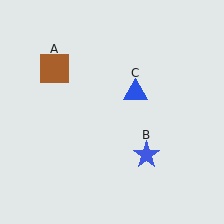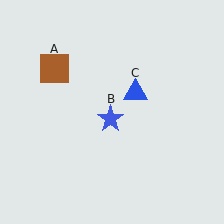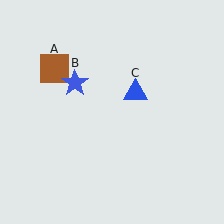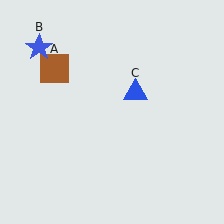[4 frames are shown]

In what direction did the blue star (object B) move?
The blue star (object B) moved up and to the left.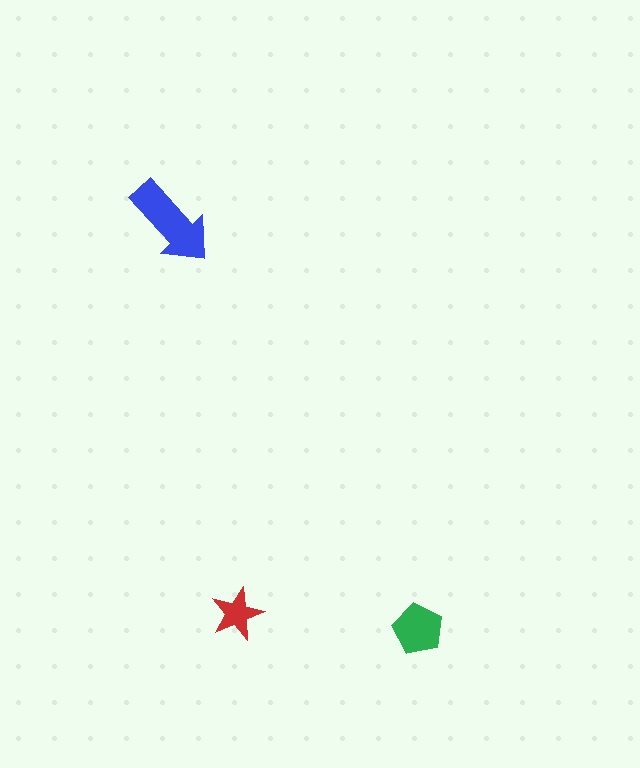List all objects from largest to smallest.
The blue arrow, the green pentagon, the red star.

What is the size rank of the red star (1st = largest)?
3rd.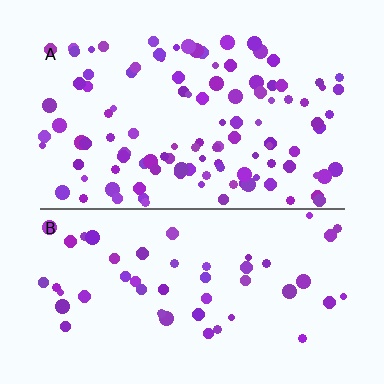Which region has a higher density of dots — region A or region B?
A (the top).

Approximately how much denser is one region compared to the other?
Approximately 2.2× — region A over region B.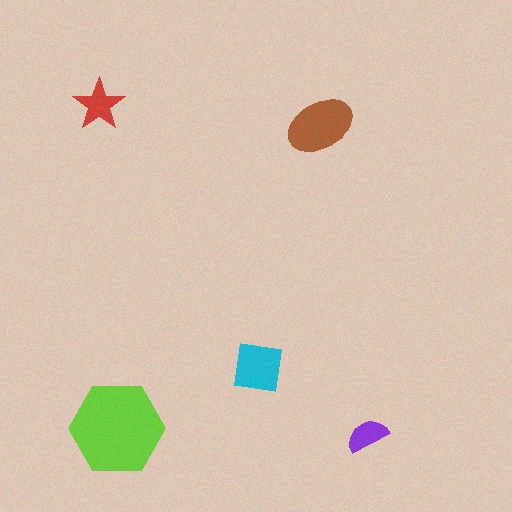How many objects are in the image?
There are 5 objects in the image.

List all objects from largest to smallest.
The lime hexagon, the brown ellipse, the cyan square, the red star, the purple semicircle.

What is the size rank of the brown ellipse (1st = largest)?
2nd.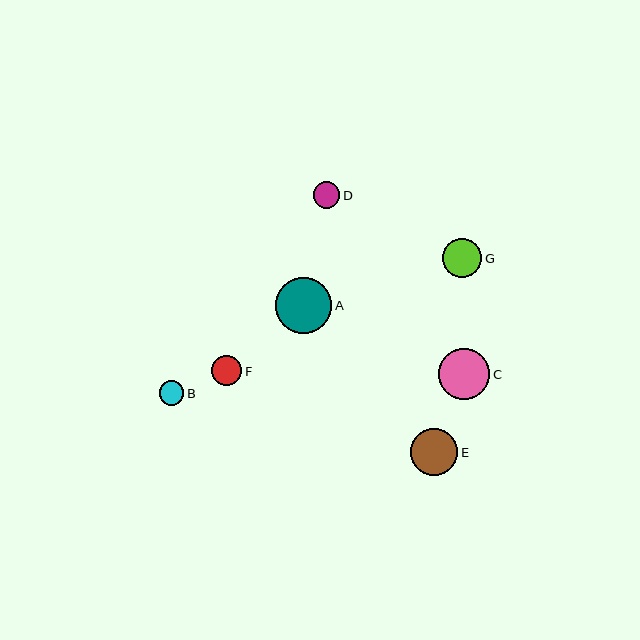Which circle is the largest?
Circle A is the largest with a size of approximately 57 pixels.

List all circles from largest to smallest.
From largest to smallest: A, C, E, G, F, D, B.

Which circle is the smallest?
Circle B is the smallest with a size of approximately 24 pixels.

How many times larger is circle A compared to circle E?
Circle A is approximately 1.2 times the size of circle E.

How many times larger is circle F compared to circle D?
Circle F is approximately 1.1 times the size of circle D.